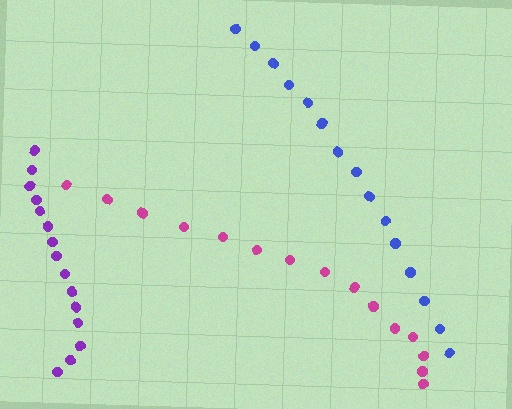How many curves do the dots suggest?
There are 3 distinct paths.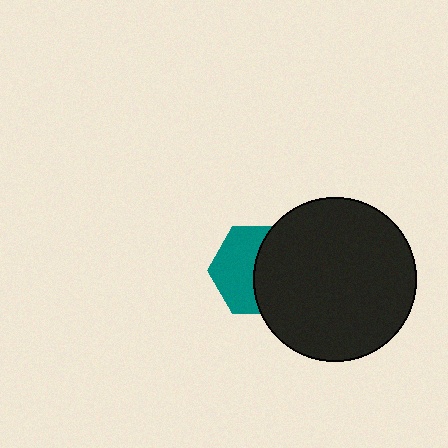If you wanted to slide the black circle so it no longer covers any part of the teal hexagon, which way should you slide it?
Slide it right — that is the most direct way to separate the two shapes.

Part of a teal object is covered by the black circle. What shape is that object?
It is a hexagon.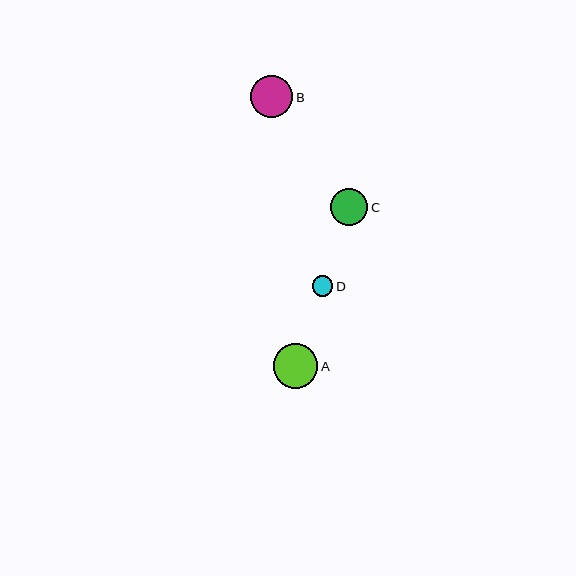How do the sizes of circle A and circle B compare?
Circle A and circle B are approximately the same size.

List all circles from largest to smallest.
From largest to smallest: A, B, C, D.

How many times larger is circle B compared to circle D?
Circle B is approximately 2.0 times the size of circle D.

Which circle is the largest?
Circle A is the largest with a size of approximately 44 pixels.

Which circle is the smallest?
Circle D is the smallest with a size of approximately 21 pixels.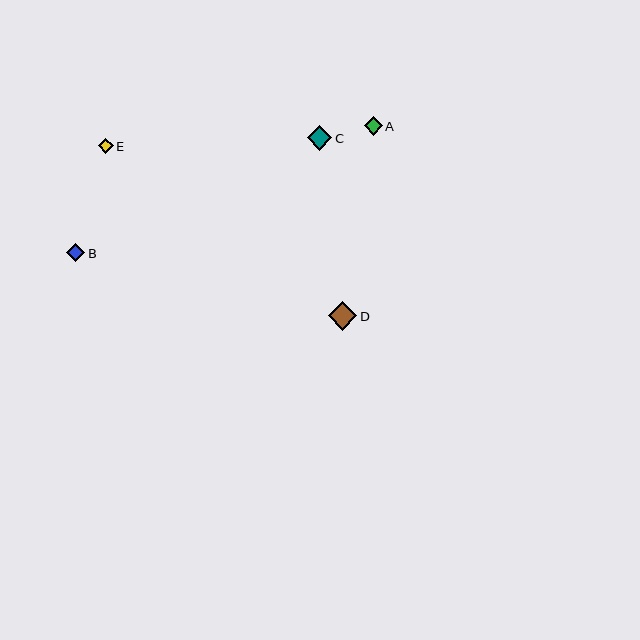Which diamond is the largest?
Diamond D is the largest with a size of approximately 29 pixels.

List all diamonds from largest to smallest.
From largest to smallest: D, C, A, B, E.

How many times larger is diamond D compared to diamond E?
Diamond D is approximately 1.9 times the size of diamond E.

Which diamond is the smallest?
Diamond E is the smallest with a size of approximately 15 pixels.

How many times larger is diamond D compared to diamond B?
Diamond D is approximately 1.6 times the size of diamond B.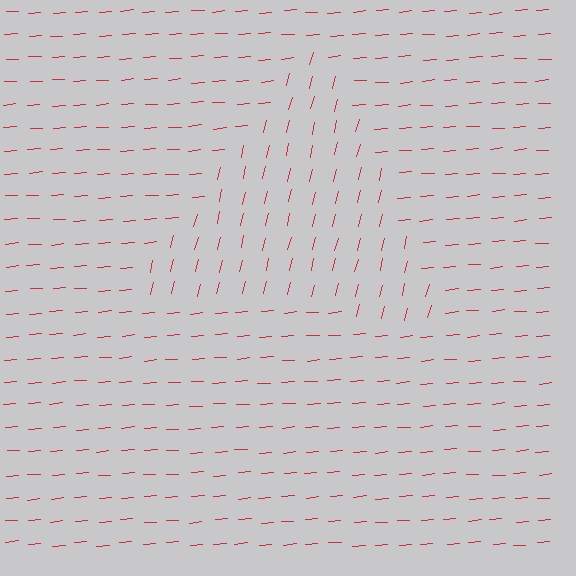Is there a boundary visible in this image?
Yes, there is a texture boundary formed by a change in line orientation.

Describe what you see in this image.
The image is filled with small red line segments. A triangle region in the image has lines oriented differently from the surrounding lines, creating a visible texture boundary.